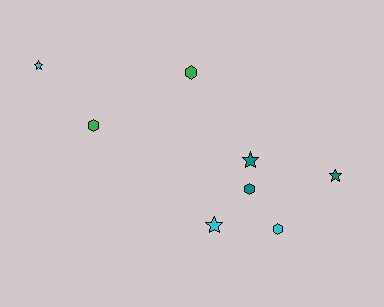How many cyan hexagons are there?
There is 1 cyan hexagon.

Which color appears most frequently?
Teal, with 3 objects.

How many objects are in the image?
There are 8 objects.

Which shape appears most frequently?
Star, with 4 objects.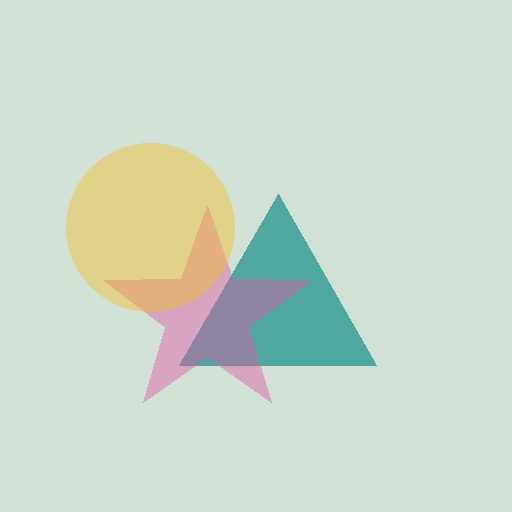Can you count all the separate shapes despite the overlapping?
Yes, there are 3 separate shapes.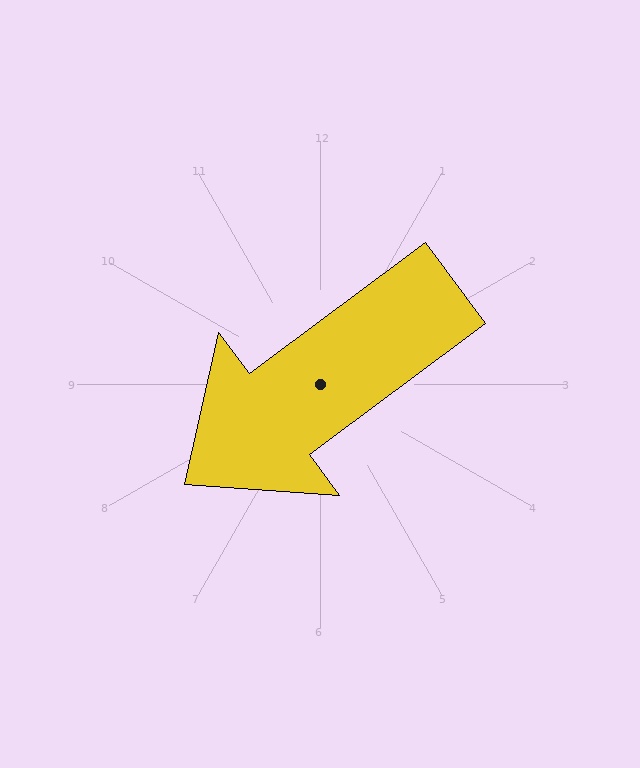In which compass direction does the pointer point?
Southwest.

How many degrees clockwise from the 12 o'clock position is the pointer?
Approximately 233 degrees.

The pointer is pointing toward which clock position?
Roughly 8 o'clock.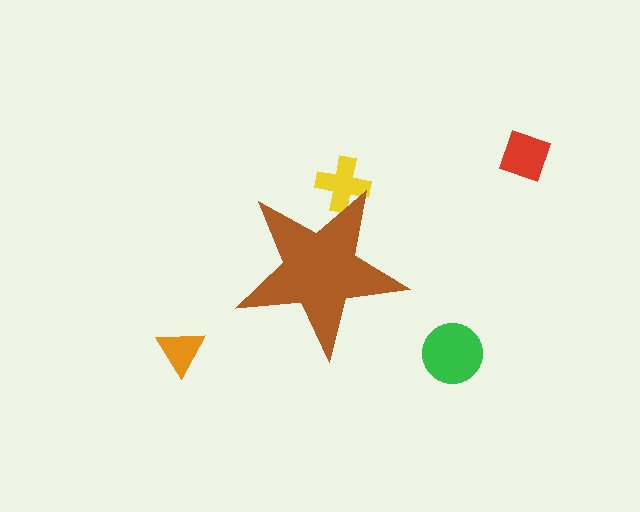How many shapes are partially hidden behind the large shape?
1 shape is partially hidden.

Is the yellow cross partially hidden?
Yes, the yellow cross is partially hidden behind the brown star.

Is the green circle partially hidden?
No, the green circle is fully visible.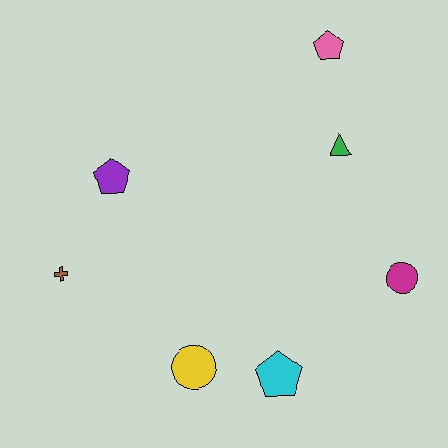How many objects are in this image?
There are 7 objects.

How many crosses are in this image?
There is 1 cross.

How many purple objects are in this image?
There is 1 purple object.